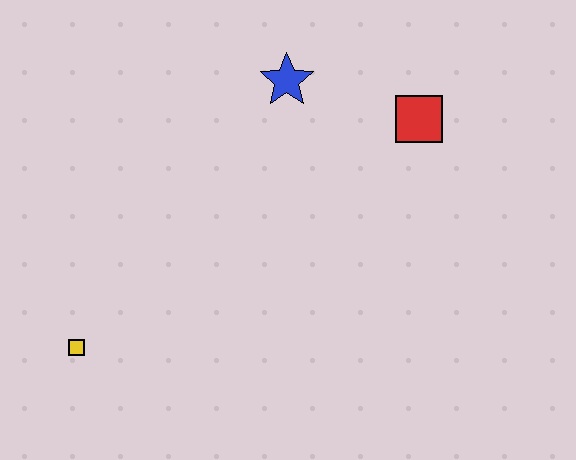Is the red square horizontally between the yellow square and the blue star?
No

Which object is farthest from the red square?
The yellow square is farthest from the red square.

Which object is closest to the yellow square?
The blue star is closest to the yellow square.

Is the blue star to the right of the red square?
No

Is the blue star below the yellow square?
No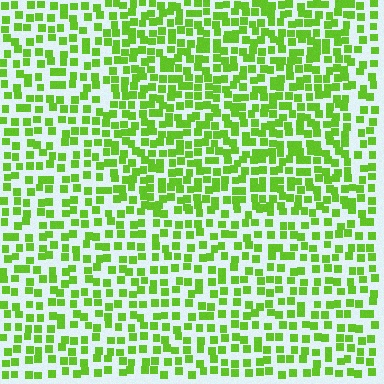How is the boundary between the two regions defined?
The boundary is defined by a change in element density (approximately 1.5x ratio). All elements are the same color, size, and shape.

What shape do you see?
I see a rectangle.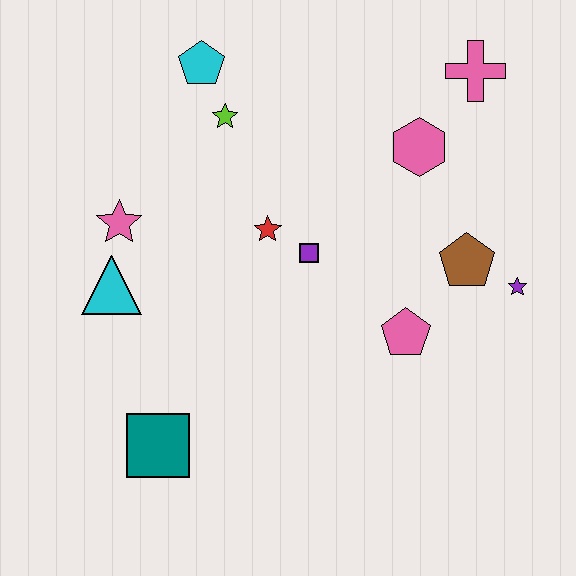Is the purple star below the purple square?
Yes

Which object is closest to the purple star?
The brown pentagon is closest to the purple star.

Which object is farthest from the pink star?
The purple star is farthest from the pink star.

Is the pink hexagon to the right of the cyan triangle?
Yes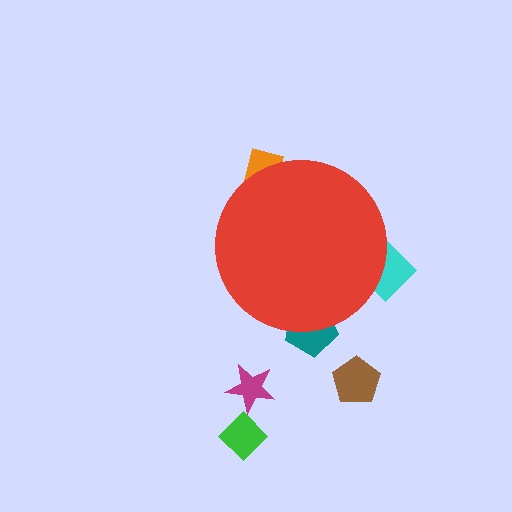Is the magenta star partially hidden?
No, the magenta star is fully visible.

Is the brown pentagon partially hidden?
No, the brown pentagon is fully visible.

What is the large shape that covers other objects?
A red circle.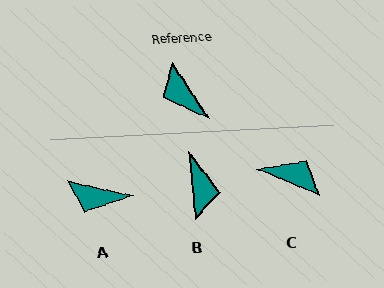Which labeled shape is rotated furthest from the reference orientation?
B, about 152 degrees away.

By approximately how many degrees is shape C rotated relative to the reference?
Approximately 146 degrees clockwise.